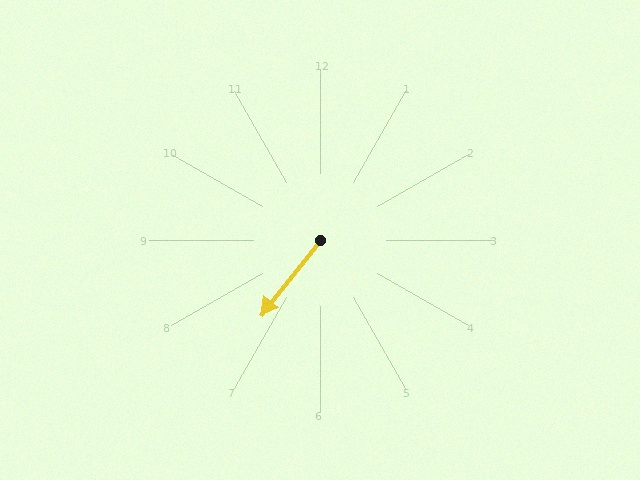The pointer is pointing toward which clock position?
Roughly 7 o'clock.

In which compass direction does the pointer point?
Southwest.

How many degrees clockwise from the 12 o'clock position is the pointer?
Approximately 218 degrees.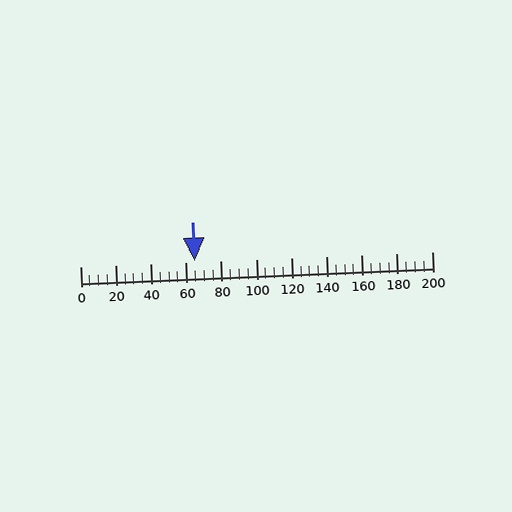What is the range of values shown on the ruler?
The ruler shows values from 0 to 200.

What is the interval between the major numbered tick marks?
The major tick marks are spaced 20 units apart.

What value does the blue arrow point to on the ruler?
The blue arrow points to approximately 65.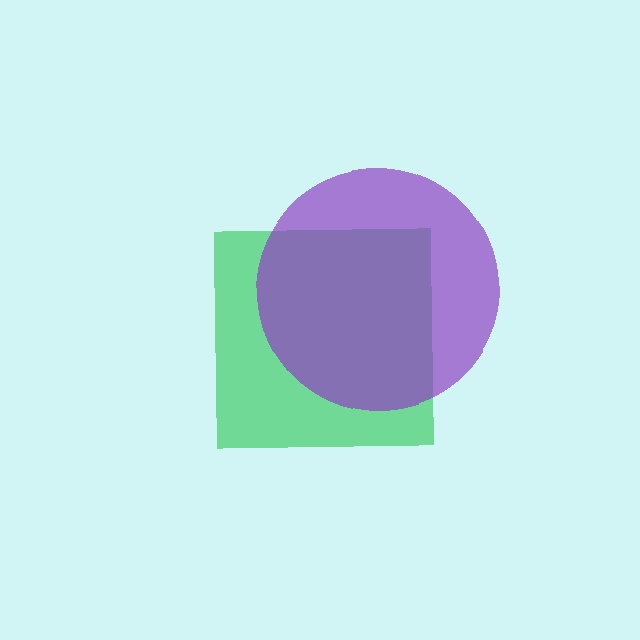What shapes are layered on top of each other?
The layered shapes are: a green square, a purple circle.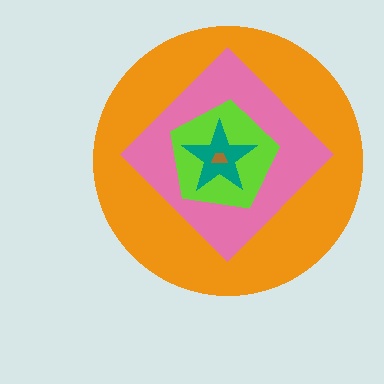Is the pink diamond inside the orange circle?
Yes.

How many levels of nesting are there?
5.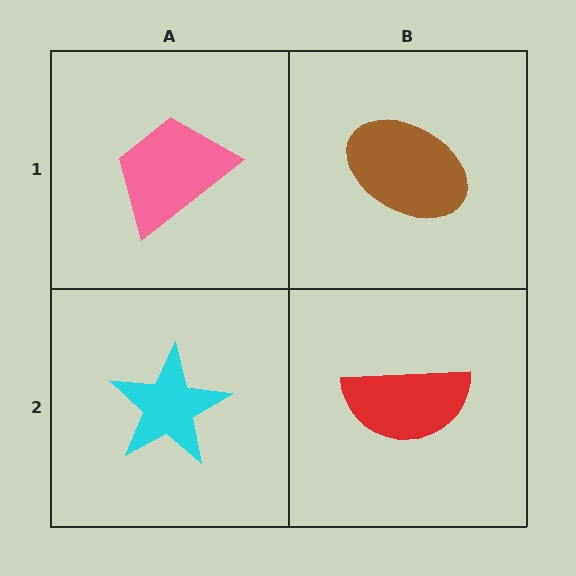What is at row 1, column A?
A pink trapezoid.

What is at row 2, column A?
A cyan star.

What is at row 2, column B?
A red semicircle.